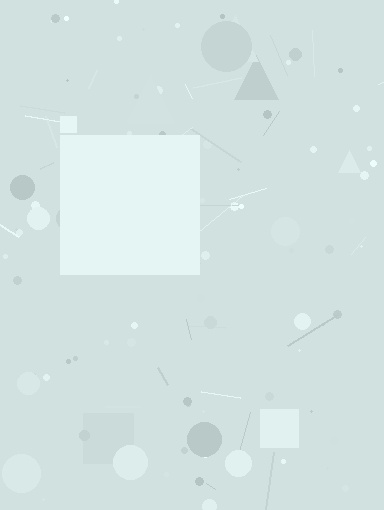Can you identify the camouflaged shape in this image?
The camouflaged shape is a square.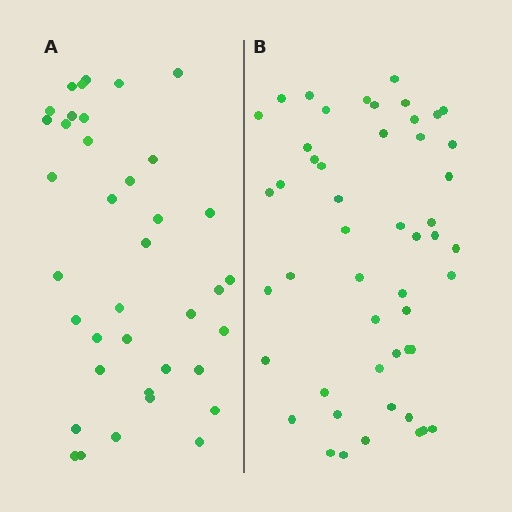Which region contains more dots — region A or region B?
Region B (the right region) has more dots.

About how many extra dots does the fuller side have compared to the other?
Region B has roughly 12 or so more dots than region A.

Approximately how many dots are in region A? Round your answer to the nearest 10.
About 40 dots. (The exact count is 38, which rounds to 40.)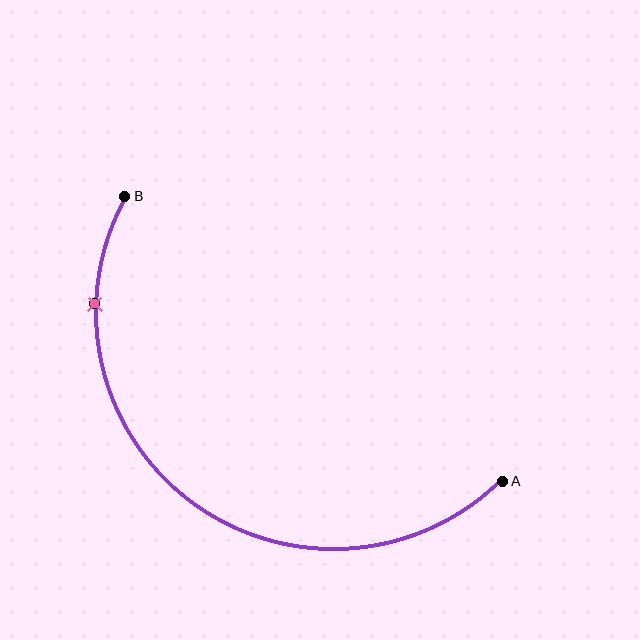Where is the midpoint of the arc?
The arc midpoint is the point on the curve farthest from the straight line joining A and B. It sits below and to the left of that line.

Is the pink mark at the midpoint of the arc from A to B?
No. The pink mark lies on the arc but is closer to endpoint B. The arc midpoint would be at the point on the curve equidistant along the arc from both A and B.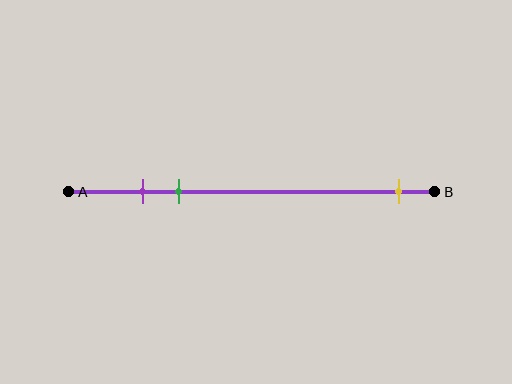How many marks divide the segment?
There are 3 marks dividing the segment.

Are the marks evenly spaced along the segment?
No, the marks are not evenly spaced.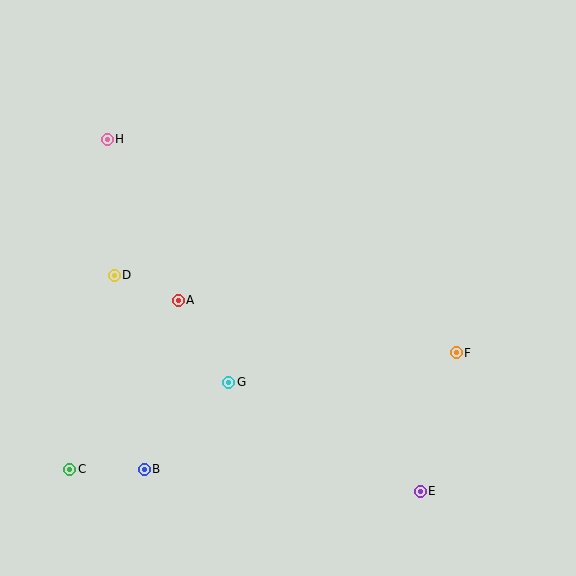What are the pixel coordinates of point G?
Point G is at (229, 382).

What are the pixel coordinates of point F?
Point F is at (456, 353).